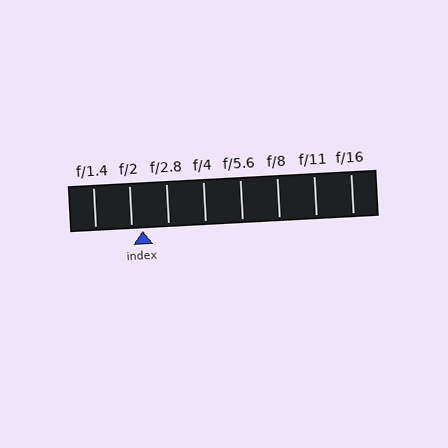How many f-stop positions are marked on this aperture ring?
There are 8 f-stop positions marked.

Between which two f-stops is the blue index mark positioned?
The index mark is between f/2 and f/2.8.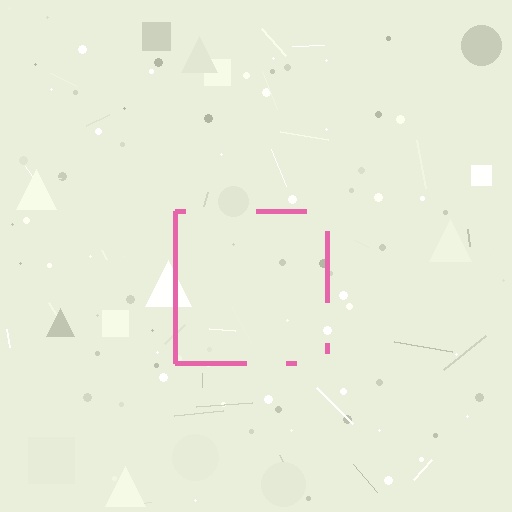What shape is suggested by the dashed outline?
The dashed outline suggests a square.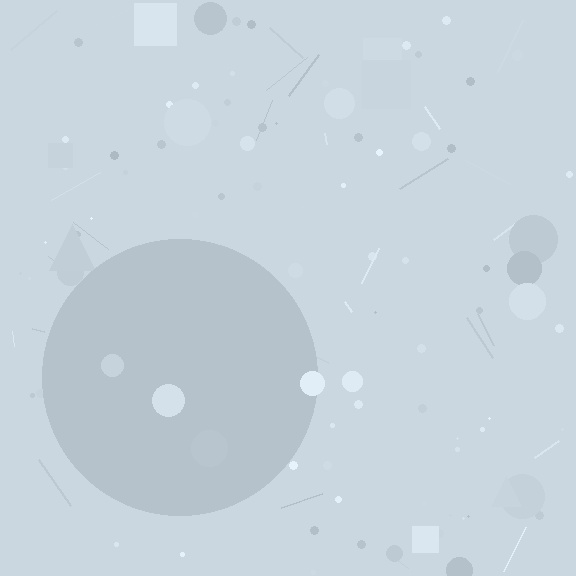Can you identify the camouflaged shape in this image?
The camouflaged shape is a circle.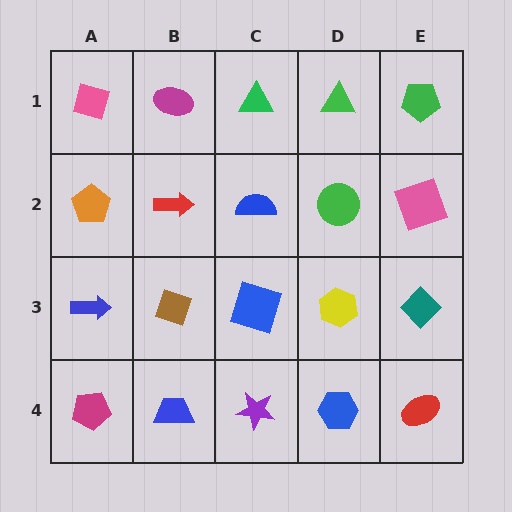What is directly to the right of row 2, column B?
A blue semicircle.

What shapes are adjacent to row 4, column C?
A blue square (row 3, column C), a blue trapezoid (row 4, column B), a blue hexagon (row 4, column D).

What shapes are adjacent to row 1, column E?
A pink square (row 2, column E), a green triangle (row 1, column D).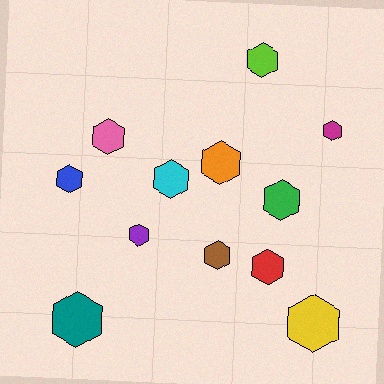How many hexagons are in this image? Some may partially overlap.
There are 12 hexagons.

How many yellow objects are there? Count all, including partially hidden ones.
There is 1 yellow object.